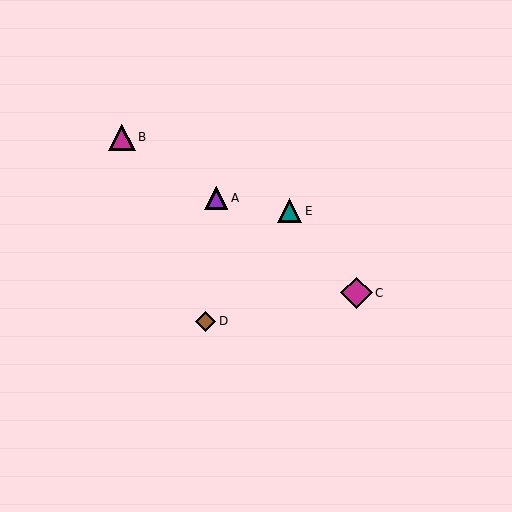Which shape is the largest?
The magenta diamond (labeled C) is the largest.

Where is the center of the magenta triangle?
The center of the magenta triangle is at (122, 137).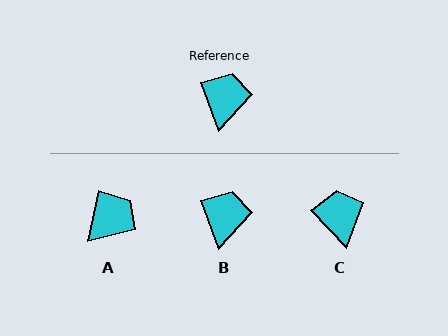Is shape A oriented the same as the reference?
No, it is off by about 34 degrees.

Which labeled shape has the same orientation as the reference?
B.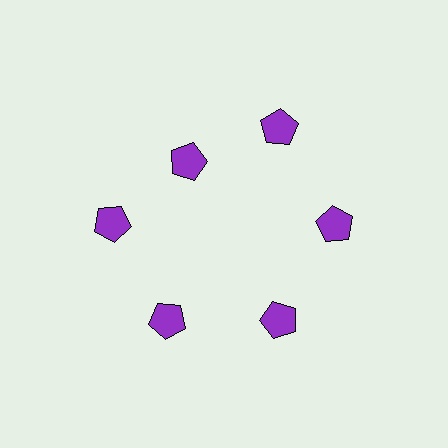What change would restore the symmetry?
The symmetry would be restored by moving it outward, back onto the ring so that all 6 pentagons sit at equal angles and equal distance from the center.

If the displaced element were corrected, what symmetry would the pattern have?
It would have 6-fold rotational symmetry — the pattern would map onto itself every 60 degrees.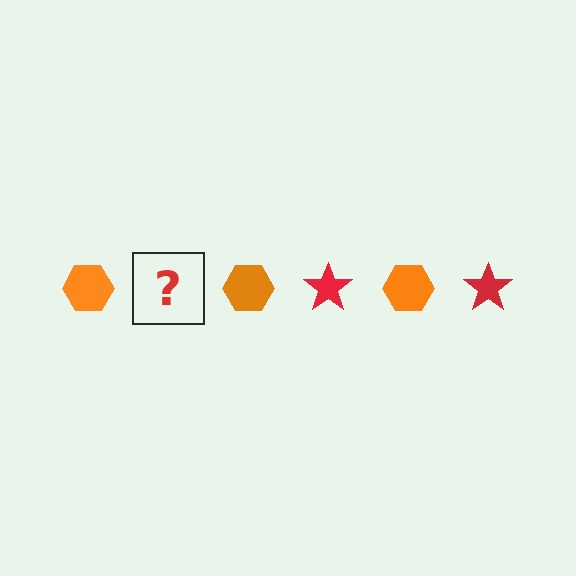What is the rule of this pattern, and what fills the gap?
The rule is that the pattern alternates between orange hexagon and red star. The gap should be filled with a red star.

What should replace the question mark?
The question mark should be replaced with a red star.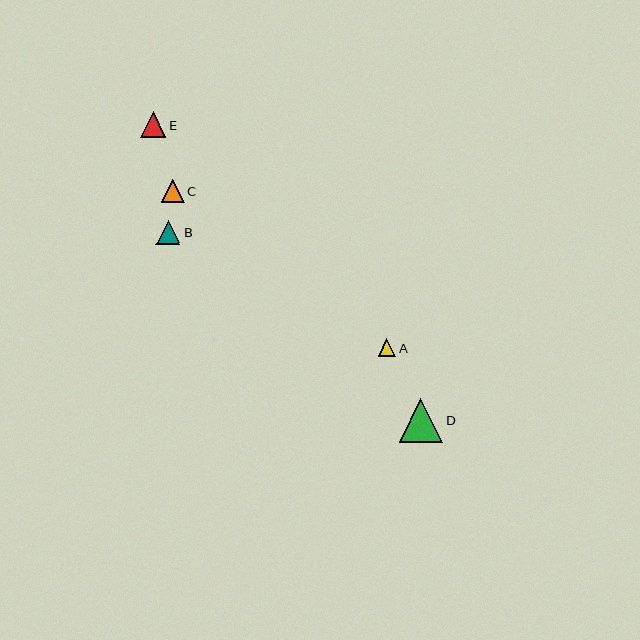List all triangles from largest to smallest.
From largest to smallest: D, E, B, C, A.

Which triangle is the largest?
Triangle D is the largest with a size of approximately 44 pixels.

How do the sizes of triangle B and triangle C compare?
Triangle B and triangle C are approximately the same size.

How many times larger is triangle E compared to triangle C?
Triangle E is approximately 1.1 times the size of triangle C.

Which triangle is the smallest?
Triangle A is the smallest with a size of approximately 17 pixels.